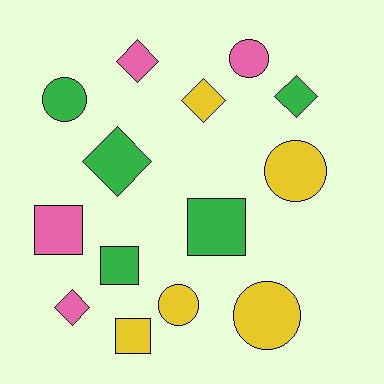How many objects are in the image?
There are 14 objects.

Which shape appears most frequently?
Diamond, with 5 objects.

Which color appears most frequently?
Green, with 5 objects.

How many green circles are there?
There is 1 green circle.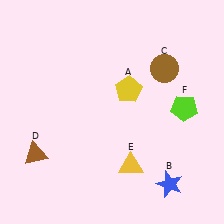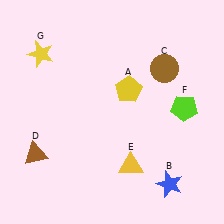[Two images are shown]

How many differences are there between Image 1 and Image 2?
There is 1 difference between the two images.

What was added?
A yellow star (G) was added in Image 2.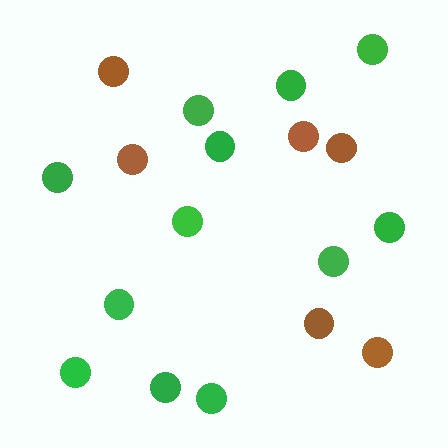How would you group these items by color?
There are 2 groups: one group of green circles (12) and one group of brown circles (6).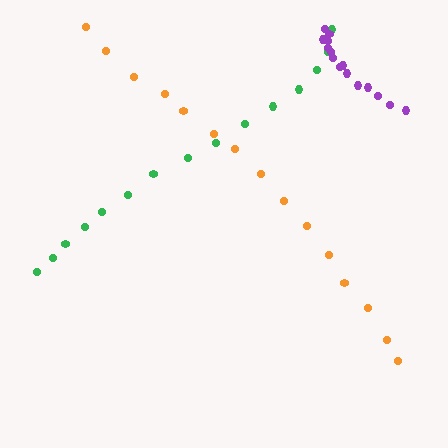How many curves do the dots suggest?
There are 3 distinct paths.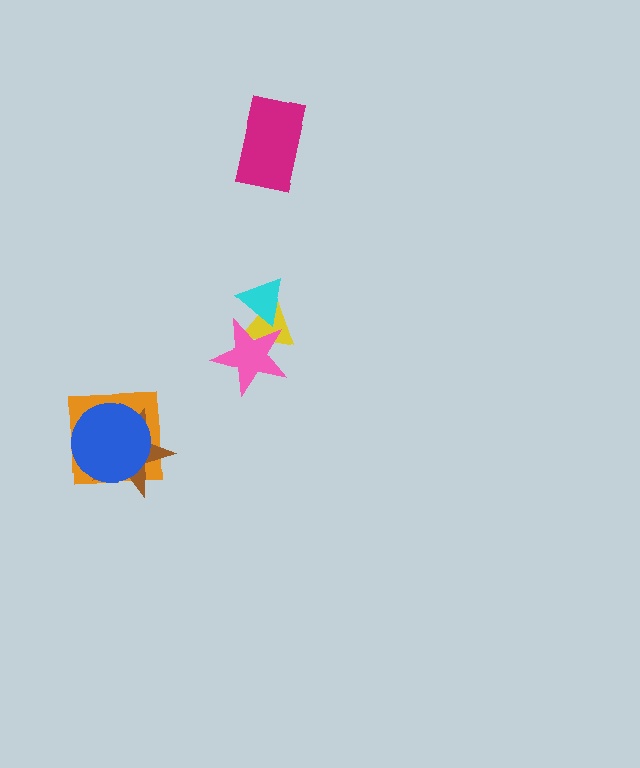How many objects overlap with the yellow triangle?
2 objects overlap with the yellow triangle.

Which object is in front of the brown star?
The blue circle is in front of the brown star.